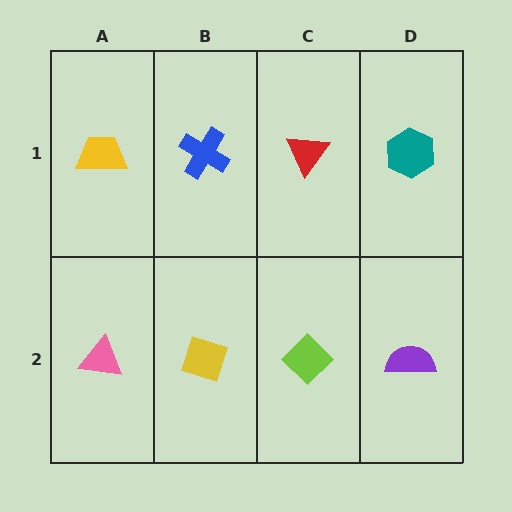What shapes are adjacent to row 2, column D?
A teal hexagon (row 1, column D), a lime diamond (row 2, column C).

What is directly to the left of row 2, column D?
A lime diamond.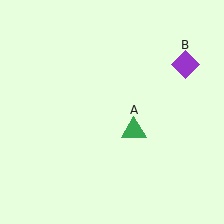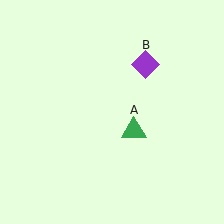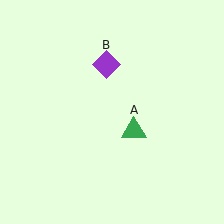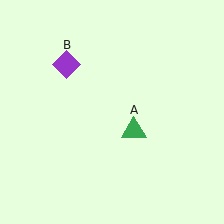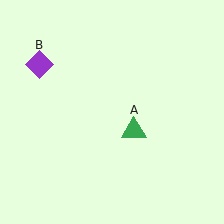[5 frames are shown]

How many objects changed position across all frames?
1 object changed position: purple diamond (object B).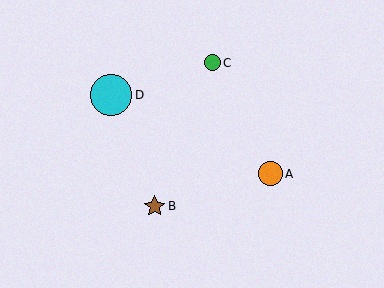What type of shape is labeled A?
Shape A is an orange circle.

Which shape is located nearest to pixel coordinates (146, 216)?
The brown star (labeled B) at (155, 206) is nearest to that location.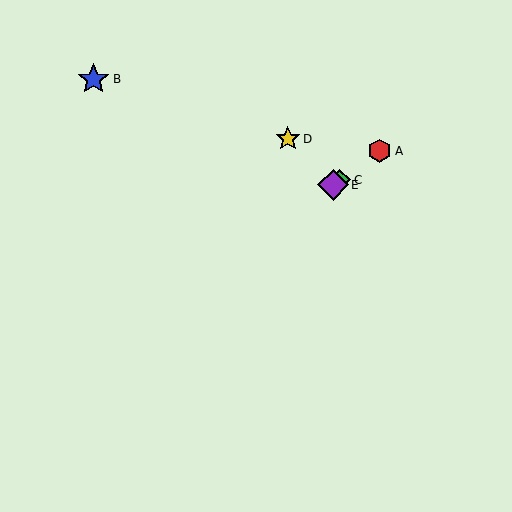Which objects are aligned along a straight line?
Objects A, C, E are aligned along a straight line.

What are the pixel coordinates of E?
Object E is at (333, 185).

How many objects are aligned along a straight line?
3 objects (A, C, E) are aligned along a straight line.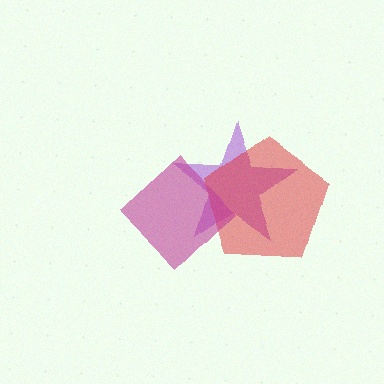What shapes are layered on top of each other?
The layered shapes are: a purple star, a red pentagon, a magenta diamond.